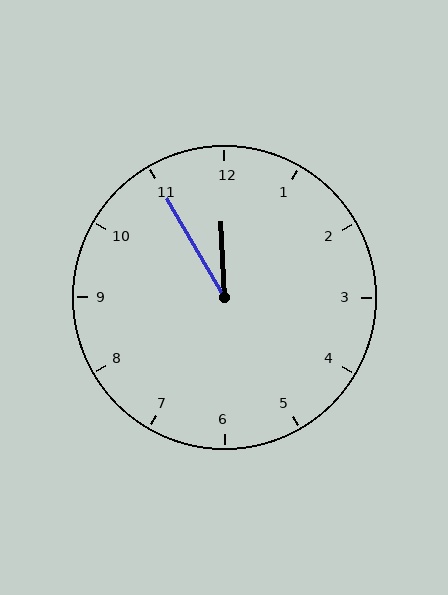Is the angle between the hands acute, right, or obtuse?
It is acute.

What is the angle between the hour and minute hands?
Approximately 28 degrees.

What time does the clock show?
11:55.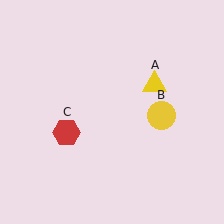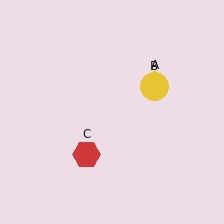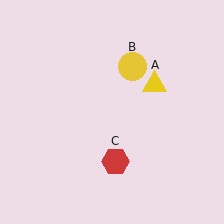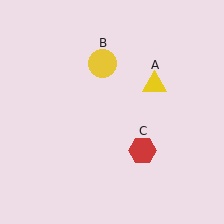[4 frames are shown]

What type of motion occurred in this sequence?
The yellow circle (object B), red hexagon (object C) rotated counterclockwise around the center of the scene.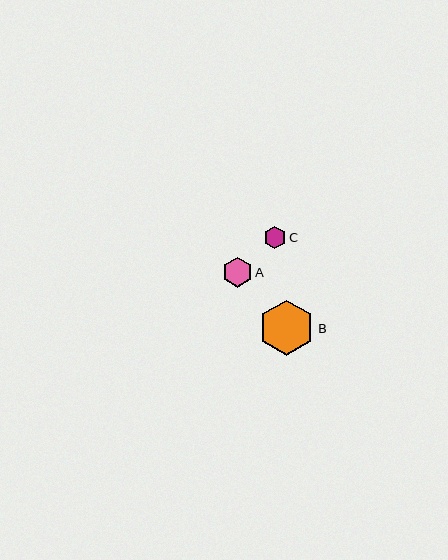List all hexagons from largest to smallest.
From largest to smallest: B, A, C.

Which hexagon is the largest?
Hexagon B is the largest with a size of approximately 55 pixels.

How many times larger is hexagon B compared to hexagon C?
Hexagon B is approximately 2.5 times the size of hexagon C.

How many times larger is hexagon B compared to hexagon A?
Hexagon B is approximately 1.9 times the size of hexagon A.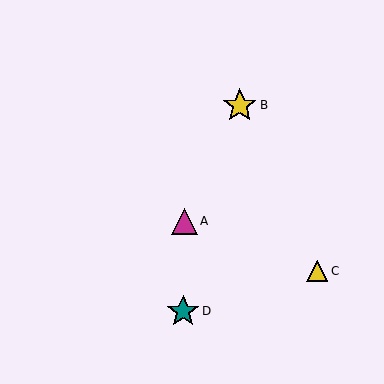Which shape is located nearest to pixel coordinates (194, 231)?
The magenta triangle (labeled A) at (184, 221) is nearest to that location.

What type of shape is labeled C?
Shape C is a yellow triangle.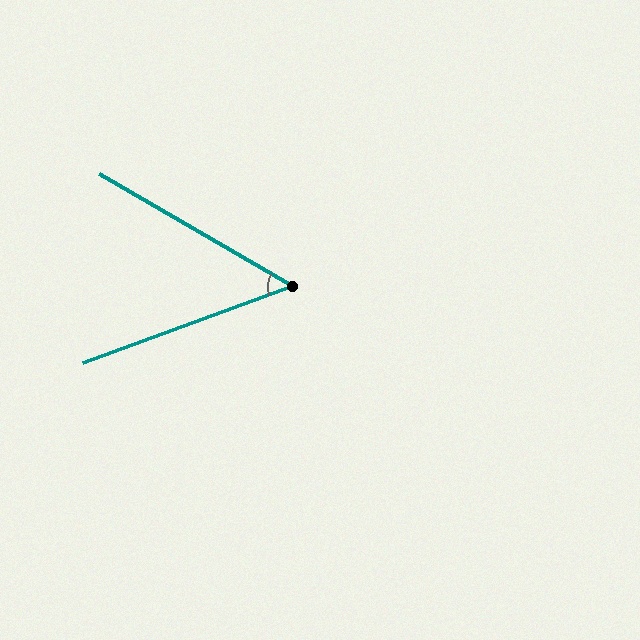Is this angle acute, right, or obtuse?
It is acute.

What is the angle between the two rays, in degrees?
Approximately 50 degrees.